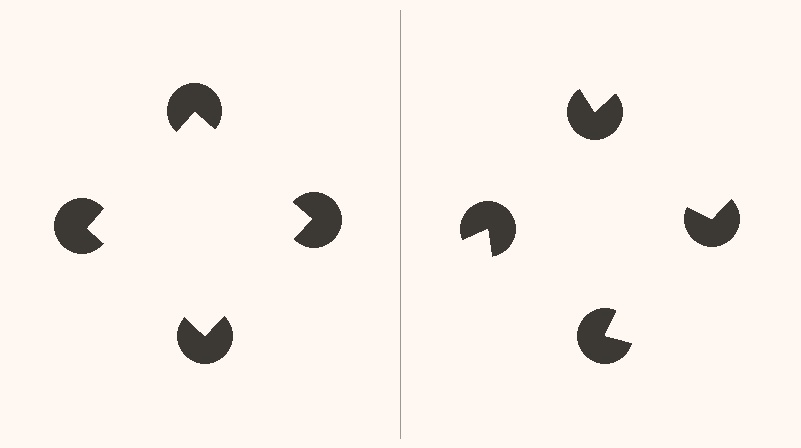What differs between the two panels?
The pac-man discs are positioned identically on both sides; only the wedge orientations differ. On the left they align to a square; on the right they are misaligned.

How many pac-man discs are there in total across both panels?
8 — 4 on each side.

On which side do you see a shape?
An illusory square appears on the left side. On the right side the wedge cuts are rotated, so no coherent shape forms.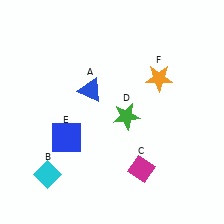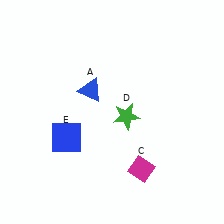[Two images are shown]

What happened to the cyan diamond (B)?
The cyan diamond (B) was removed in Image 2. It was in the bottom-left area of Image 1.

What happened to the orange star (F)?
The orange star (F) was removed in Image 2. It was in the top-right area of Image 1.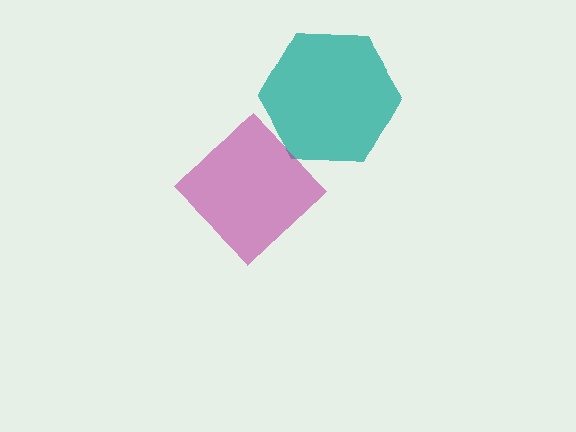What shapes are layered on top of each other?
The layered shapes are: a teal hexagon, a magenta diamond.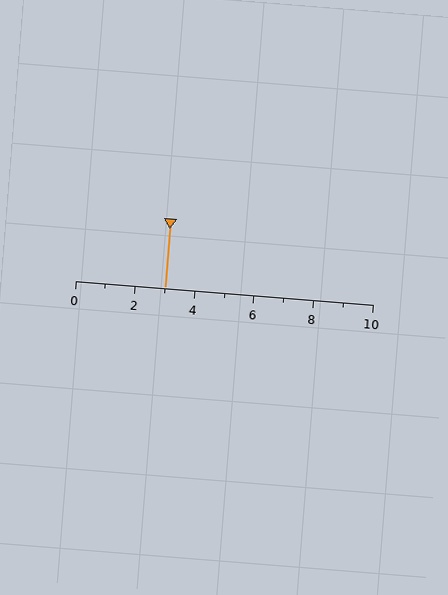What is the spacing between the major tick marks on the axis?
The major ticks are spaced 2 apart.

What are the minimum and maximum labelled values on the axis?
The axis runs from 0 to 10.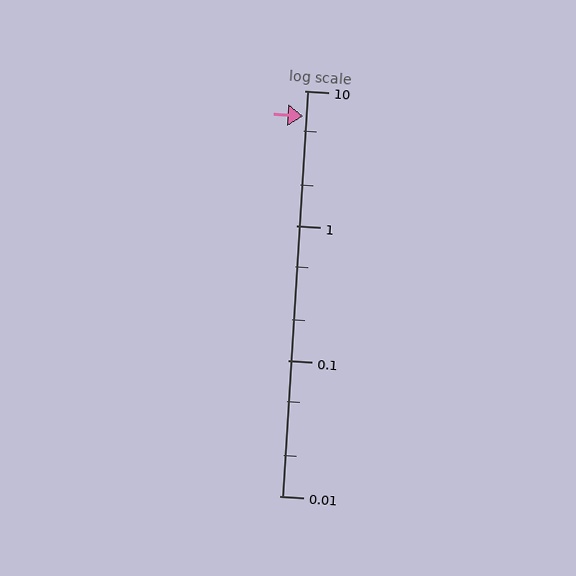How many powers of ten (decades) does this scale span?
The scale spans 3 decades, from 0.01 to 10.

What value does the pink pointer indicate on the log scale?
The pointer indicates approximately 6.5.